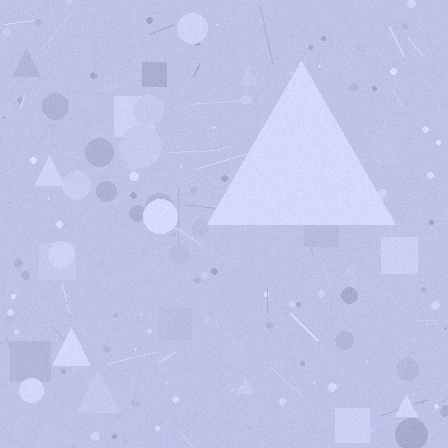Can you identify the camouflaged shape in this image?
The camouflaged shape is a triangle.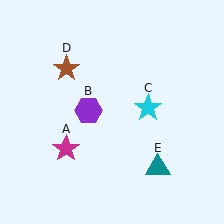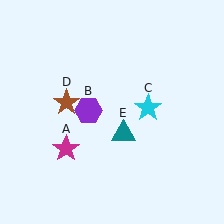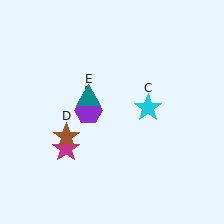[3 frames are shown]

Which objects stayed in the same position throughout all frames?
Magenta star (object A) and purple hexagon (object B) and cyan star (object C) remained stationary.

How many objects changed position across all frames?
2 objects changed position: brown star (object D), teal triangle (object E).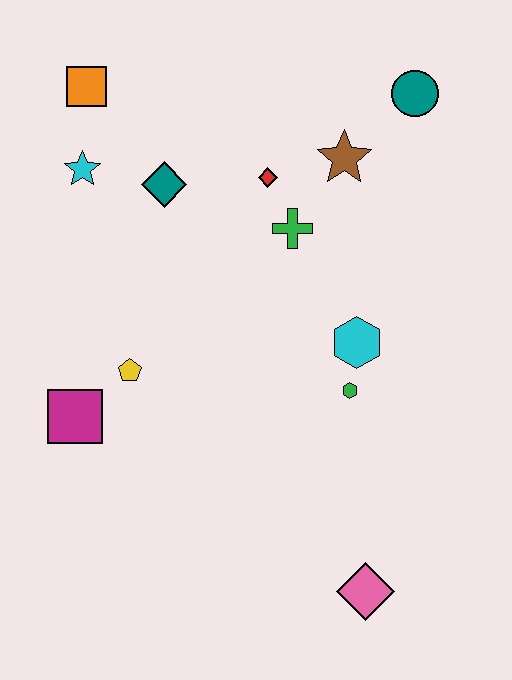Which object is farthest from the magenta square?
The teal circle is farthest from the magenta square.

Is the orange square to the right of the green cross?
No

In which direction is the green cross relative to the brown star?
The green cross is below the brown star.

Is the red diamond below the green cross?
No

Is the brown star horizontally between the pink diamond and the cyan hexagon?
No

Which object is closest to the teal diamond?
The cyan star is closest to the teal diamond.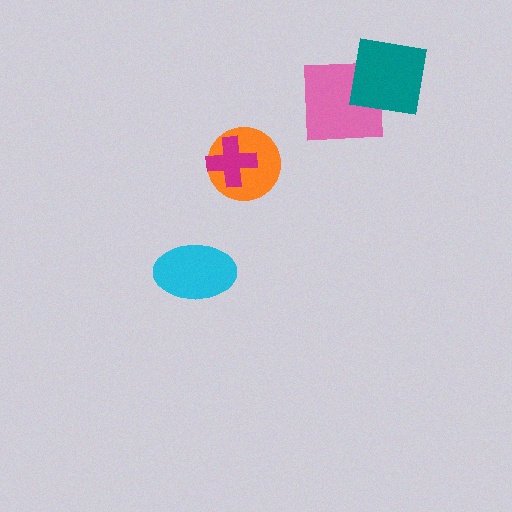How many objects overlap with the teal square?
1 object overlaps with the teal square.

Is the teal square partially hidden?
No, no other shape covers it.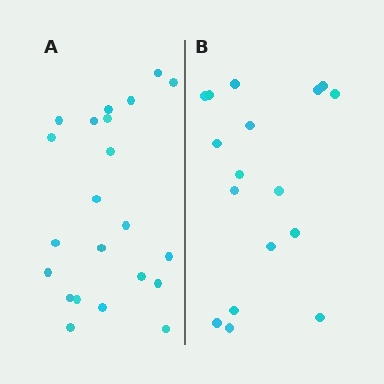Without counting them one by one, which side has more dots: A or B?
Region A (the left region) has more dots.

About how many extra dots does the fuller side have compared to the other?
Region A has about 5 more dots than region B.